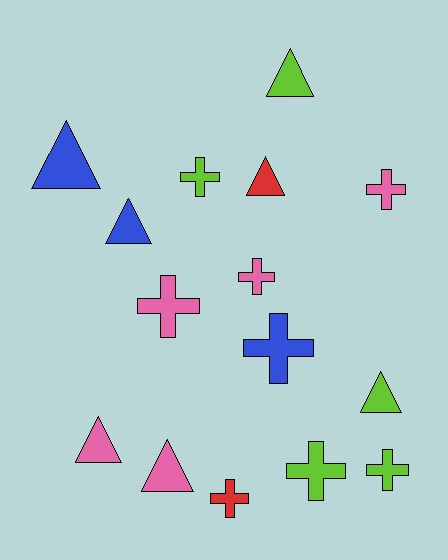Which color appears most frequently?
Pink, with 5 objects.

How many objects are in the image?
There are 15 objects.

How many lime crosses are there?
There are 3 lime crosses.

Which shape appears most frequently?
Cross, with 8 objects.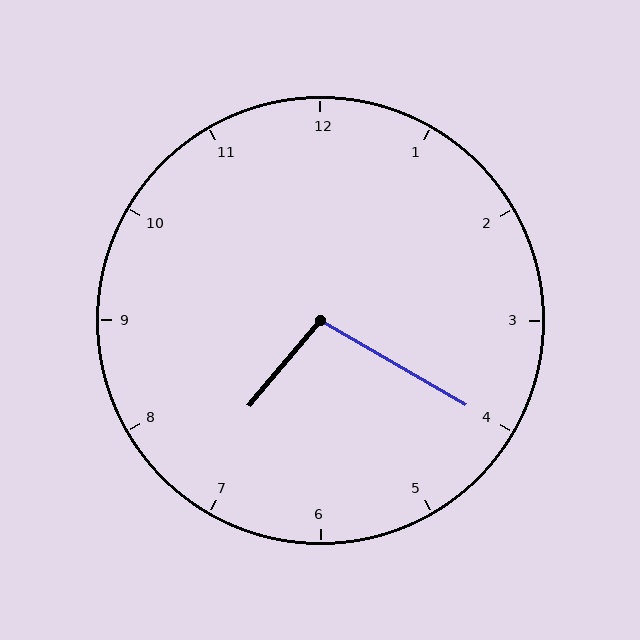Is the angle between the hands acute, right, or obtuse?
It is obtuse.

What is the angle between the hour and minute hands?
Approximately 100 degrees.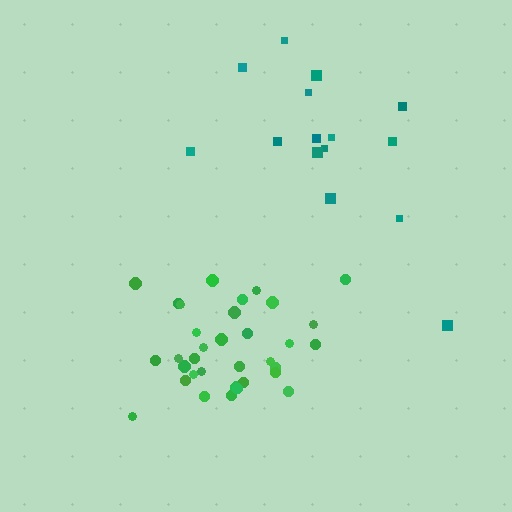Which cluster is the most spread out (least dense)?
Teal.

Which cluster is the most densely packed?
Green.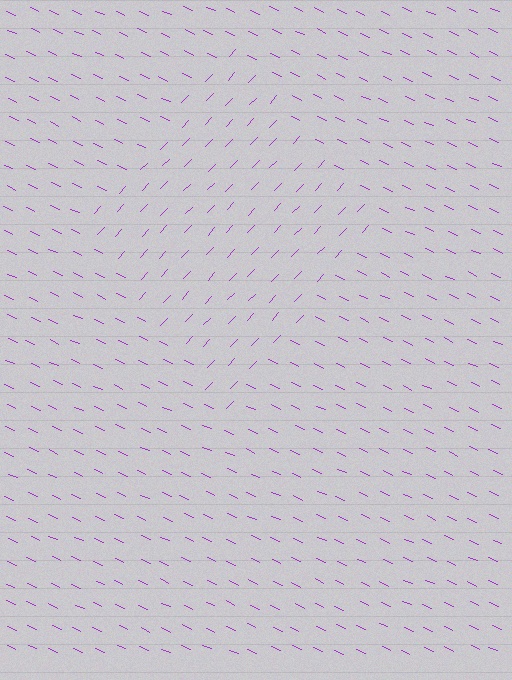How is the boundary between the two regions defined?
The boundary is defined purely by a change in line orientation (approximately 70 degrees difference). All lines are the same color and thickness.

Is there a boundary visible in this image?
Yes, there is a texture boundary formed by a change in line orientation.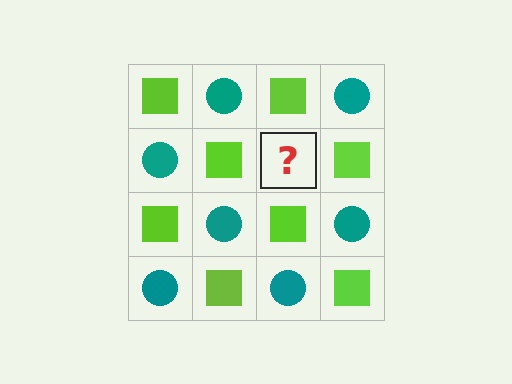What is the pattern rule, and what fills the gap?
The rule is that it alternates lime square and teal circle in a checkerboard pattern. The gap should be filled with a teal circle.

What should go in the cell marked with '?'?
The missing cell should contain a teal circle.